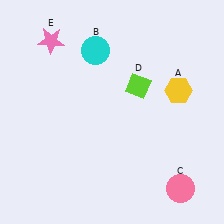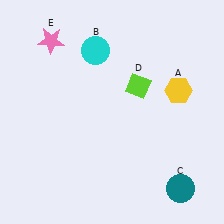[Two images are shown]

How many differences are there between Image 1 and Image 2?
There is 1 difference between the two images.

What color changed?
The circle (C) changed from pink in Image 1 to teal in Image 2.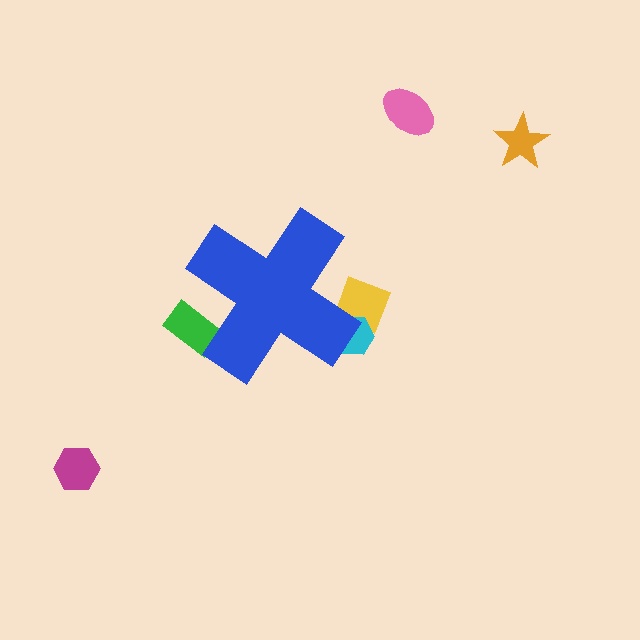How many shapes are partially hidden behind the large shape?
3 shapes are partially hidden.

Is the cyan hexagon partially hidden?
Yes, the cyan hexagon is partially hidden behind the blue cross.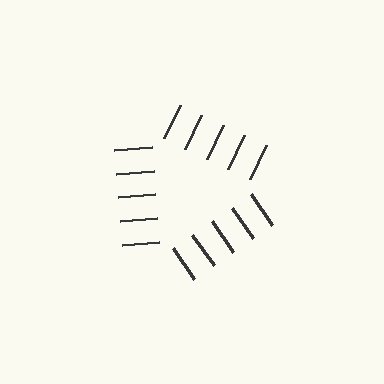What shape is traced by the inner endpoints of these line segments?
An illusory triangle — the line segments terminate on its edges but no continuous stroke is drawn.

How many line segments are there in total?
15 — 5 along each of the 3 edges.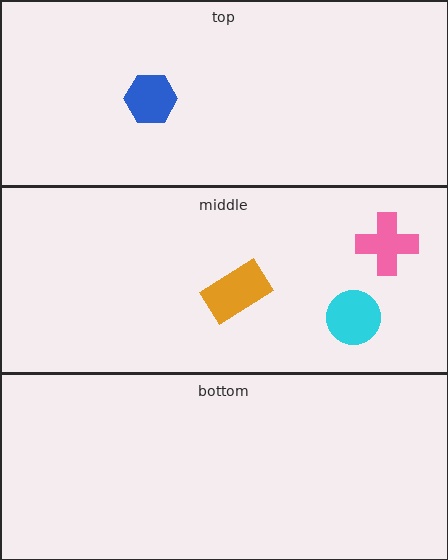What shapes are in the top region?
The blue hexagon.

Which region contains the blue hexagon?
The top region.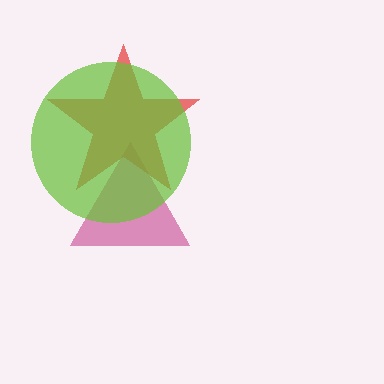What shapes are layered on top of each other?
The layered shapes are: a magenta triangle, a red star, a lime circle.